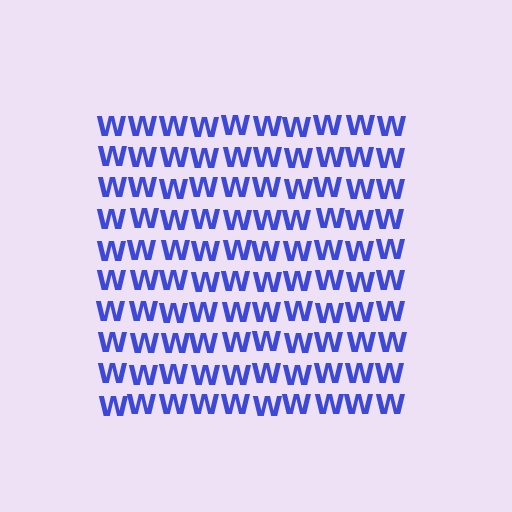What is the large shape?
The large shape is a square.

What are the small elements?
The small elements are letter W's.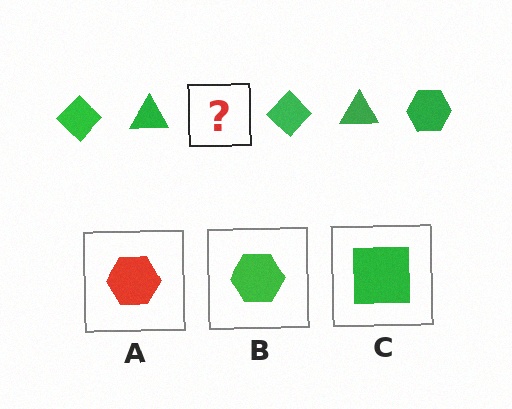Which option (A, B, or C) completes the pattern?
B.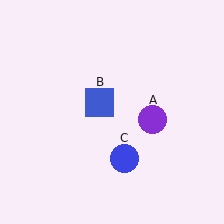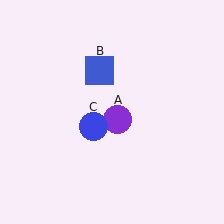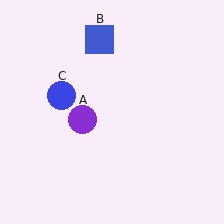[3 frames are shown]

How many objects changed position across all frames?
3 objects changed position: purple circle (object A), blue square (object B), blue circle (object C).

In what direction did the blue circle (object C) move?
The blue circle (object C) moved up and to the left.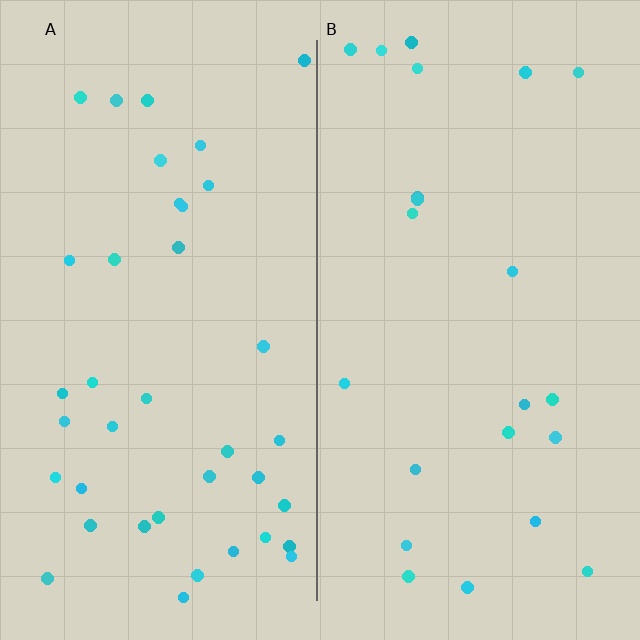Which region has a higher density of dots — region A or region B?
A (the left).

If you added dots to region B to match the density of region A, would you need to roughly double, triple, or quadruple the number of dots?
Approximately double.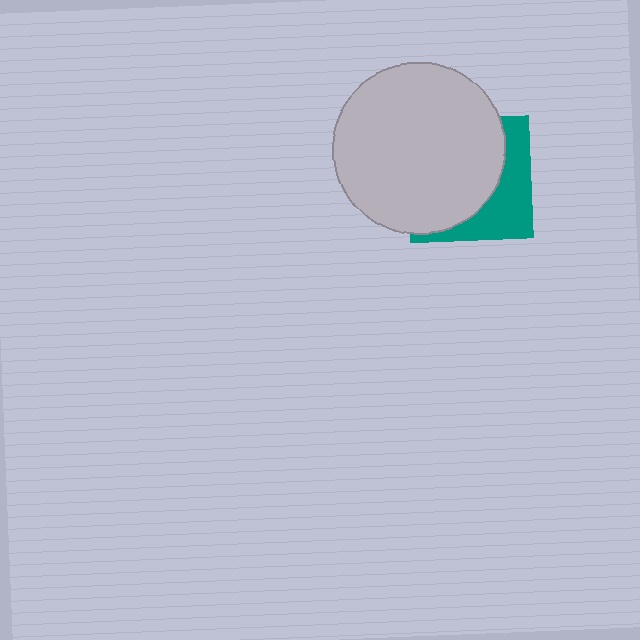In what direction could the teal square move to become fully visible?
The teal square could move toward the lower-right. That would shift it out from behind the light gray circle entirely.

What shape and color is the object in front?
The object in front is a light gray circle.